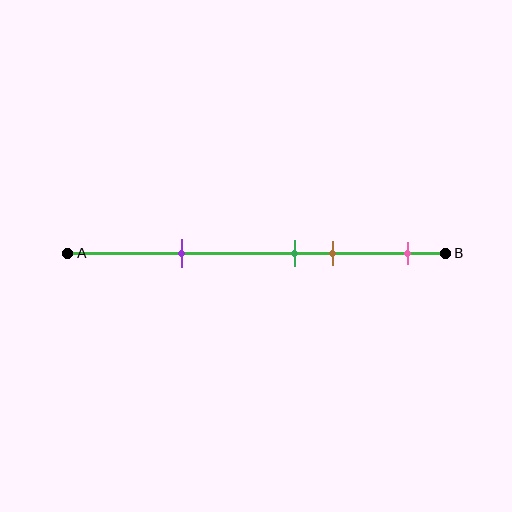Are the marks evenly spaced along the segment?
No, the marks are not evenly spaced.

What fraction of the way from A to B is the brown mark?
The brown mark is approximately 70% (0.7) of the way from A to B.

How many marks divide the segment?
There are 4 marks dividing the segment.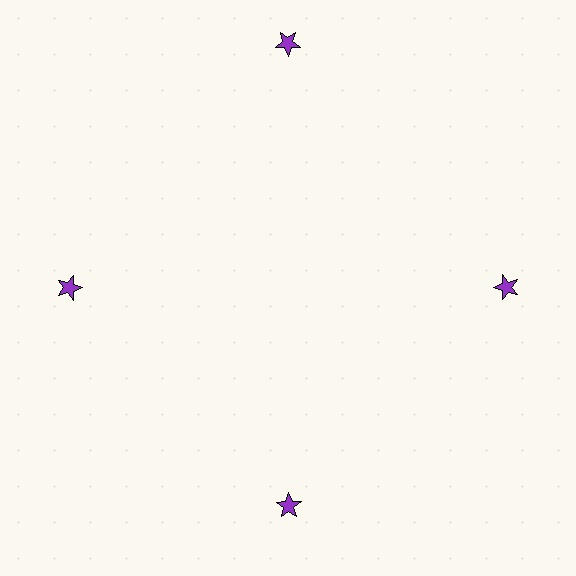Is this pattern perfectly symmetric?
No. The 4 purple stars are arranged in a ring, but one element near the 12 o'clock position is pushed outward from the center, breaking the 4-fold rotational symmetry.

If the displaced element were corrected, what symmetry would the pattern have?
It would have 4-fold rotational symmetry — the pattern would map onto itself every 90 degrees.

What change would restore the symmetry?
The symmetry would be restored by moving it inward, back onto the ring so that all 4 stars sit at equal angles and equal distance from the center.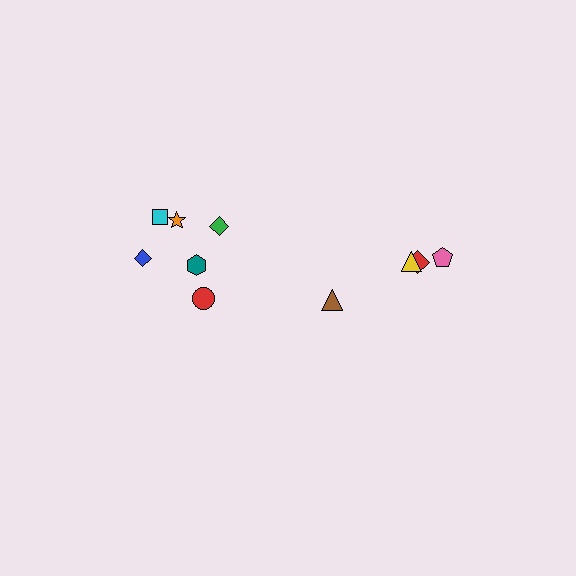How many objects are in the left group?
There are 6 objects.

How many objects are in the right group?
There are 4 objects.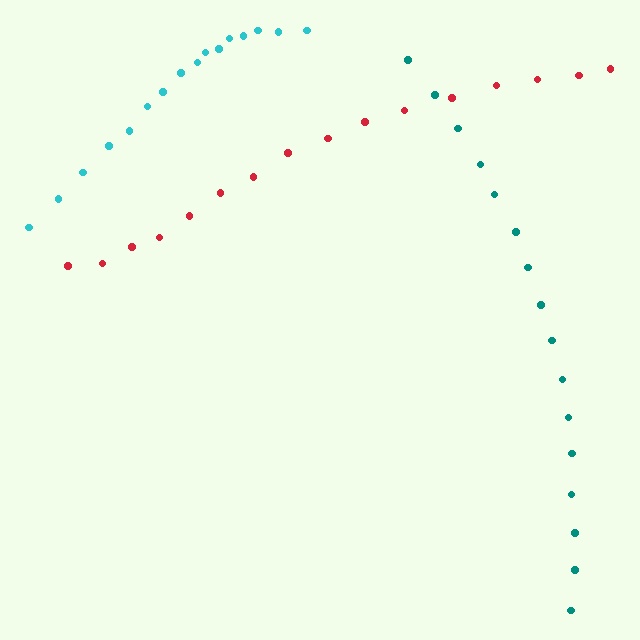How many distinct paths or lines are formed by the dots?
There are 3 distinct paths.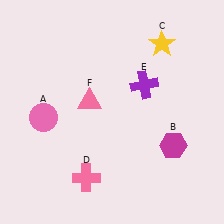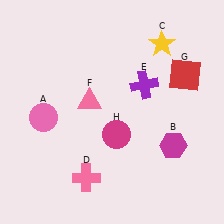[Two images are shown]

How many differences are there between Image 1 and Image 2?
There are 2 differences between the two images.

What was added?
A red square (G), a magenta circle (H) were added in Image 2.